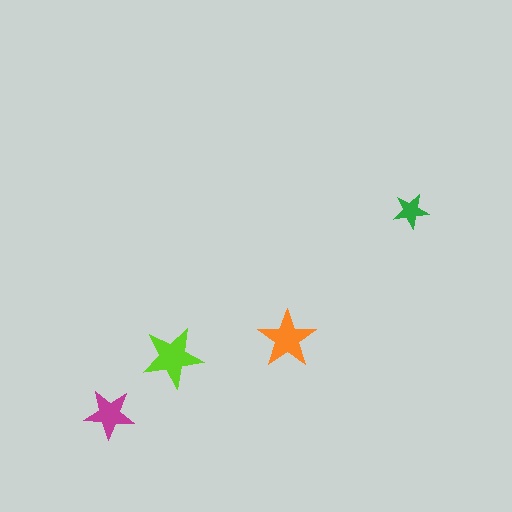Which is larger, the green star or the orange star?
The orange one.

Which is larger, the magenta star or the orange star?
The orange one.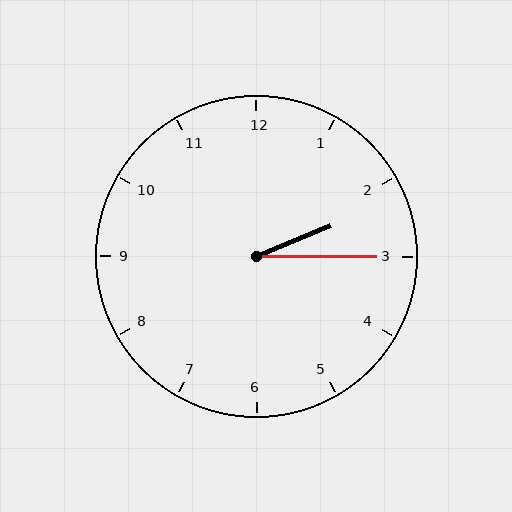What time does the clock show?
2:15.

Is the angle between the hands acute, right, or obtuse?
It is acute.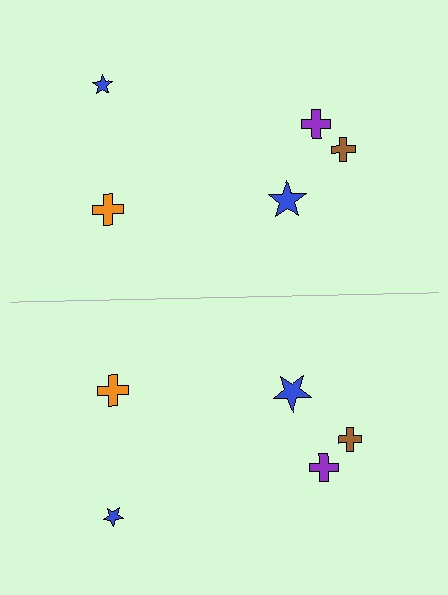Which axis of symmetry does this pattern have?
The pattern has a horizontal axis of symmetry running through the center of the image.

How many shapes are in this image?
There are 10 shapes in this image.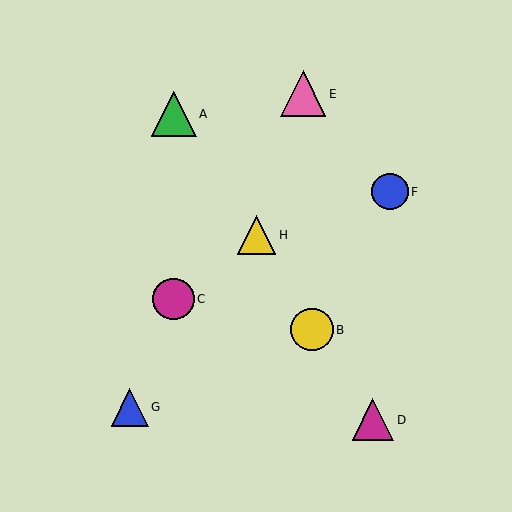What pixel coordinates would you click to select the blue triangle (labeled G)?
Click at (130, 407) to select the blue triangle G.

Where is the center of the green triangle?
The center of the green triangle is at (174, 114).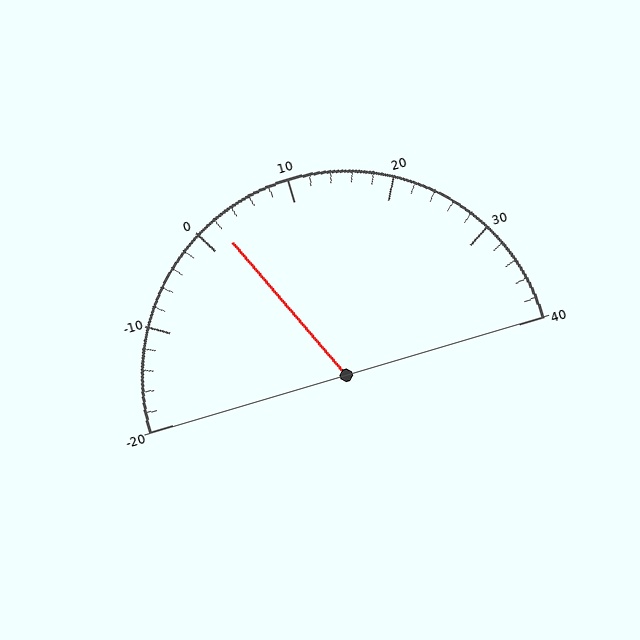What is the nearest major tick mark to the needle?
The nearest major tick mark is 0.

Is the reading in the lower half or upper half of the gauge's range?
The reading is in the lower half of the range (-20 to 40).